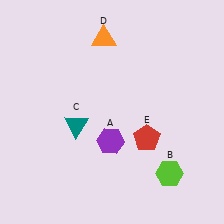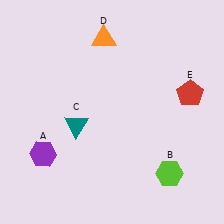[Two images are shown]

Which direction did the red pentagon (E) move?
The red pentagon (E) moved up.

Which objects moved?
The objects that moved are: the purple hexagon (A), the red pentagon (E).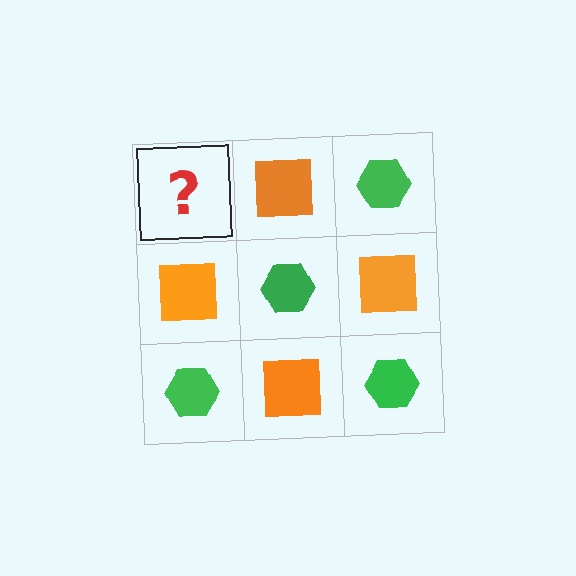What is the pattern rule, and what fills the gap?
The rule is that it alternates green hexagon and orange square in a checkerboard pattern. The gap should be filled with a green hexagon.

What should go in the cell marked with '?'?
The missing cell should contain a green hexagon.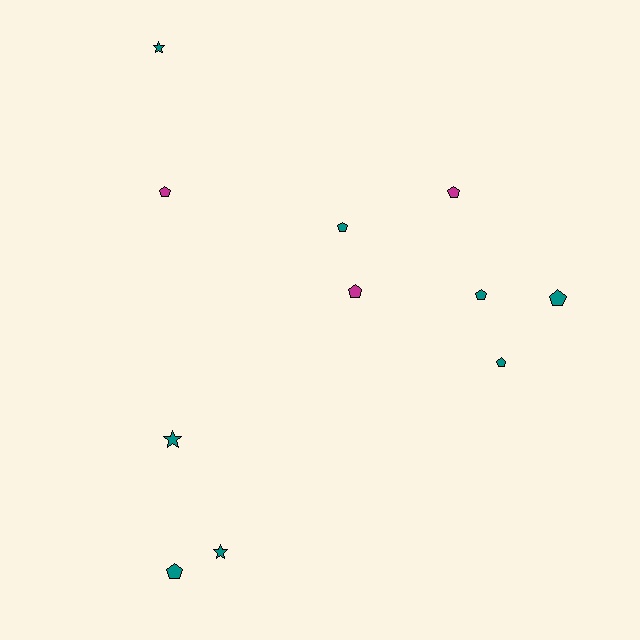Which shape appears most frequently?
Pentagon, with 8 objects.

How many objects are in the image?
There are 11 objects.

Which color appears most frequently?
Teal, with 8 objects.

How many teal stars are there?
There are 3 teal stars.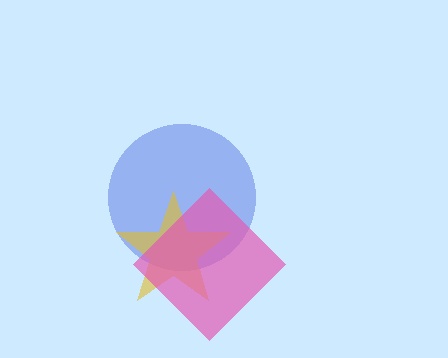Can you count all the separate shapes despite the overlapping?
Yes, there are 3 separate shapes.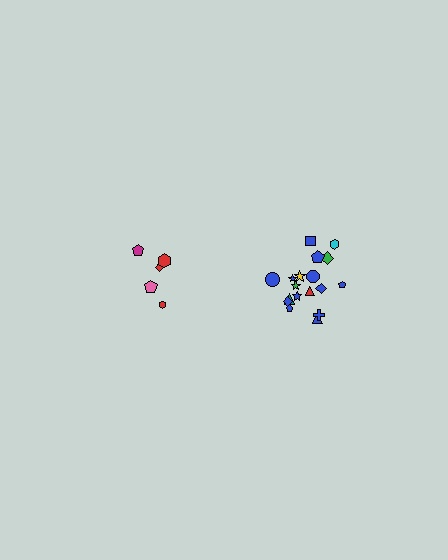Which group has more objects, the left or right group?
The right group.